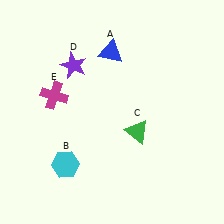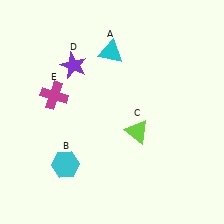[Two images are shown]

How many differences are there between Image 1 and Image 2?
There are 2 differences between the two images.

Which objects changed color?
A changed from blue to cyan. C changed from green to lime.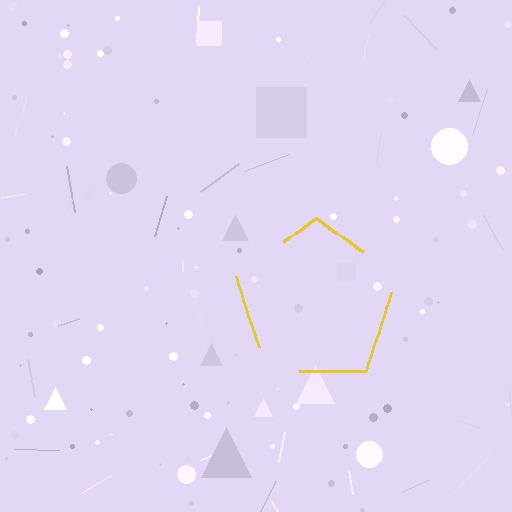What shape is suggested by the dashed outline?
The dashed outline suggests a pentagon.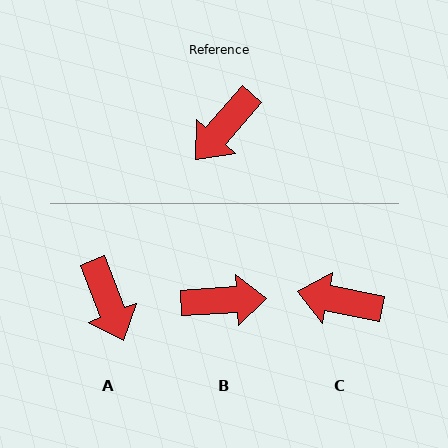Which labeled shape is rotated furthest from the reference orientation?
B, about 134 degrees away.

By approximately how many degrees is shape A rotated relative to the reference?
Approximately 62 degrees counter-clockwise.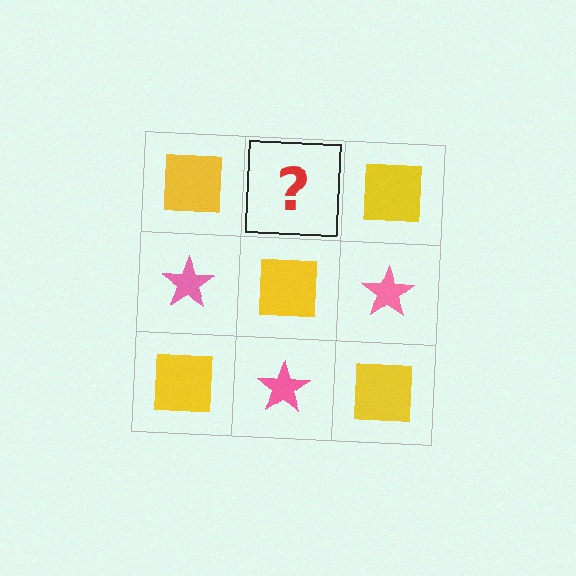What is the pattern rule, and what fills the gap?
The rule is that it alternates yellow square and pink star in a checkerboard pattern. The gap should be filled with a pink star.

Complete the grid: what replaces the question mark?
The question mark should be replaced with a pink star.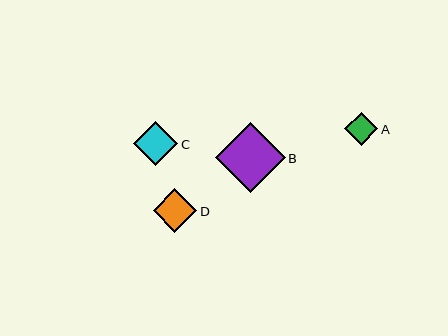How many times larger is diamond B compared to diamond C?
Diamond B is approximately 1.6 times the size of diamond C.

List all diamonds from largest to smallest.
From largest to smallest: B, C, D, A.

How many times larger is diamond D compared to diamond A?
Diamond D is approximately 1.3 times the size of diamond A.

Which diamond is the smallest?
Diamond A is the smallest with a size of approximately 33 pixels.